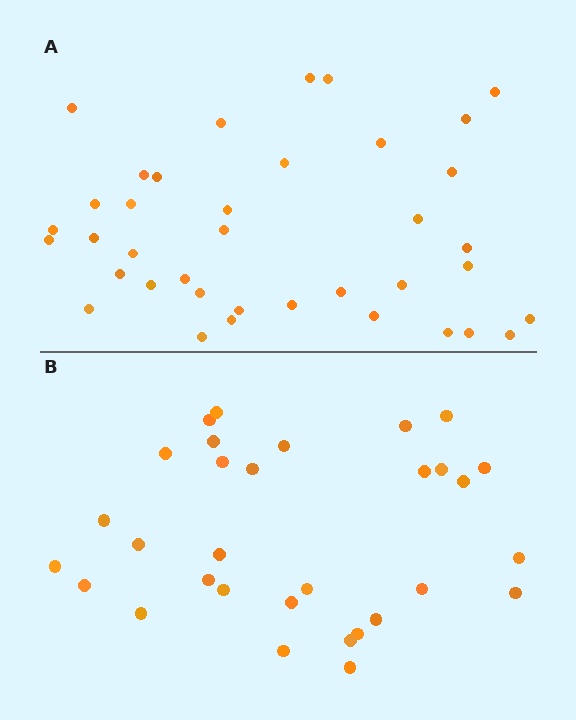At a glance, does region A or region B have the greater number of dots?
Region A (the top region) has more dots.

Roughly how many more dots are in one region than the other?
Region A has roughly 8 or so more dots than region B.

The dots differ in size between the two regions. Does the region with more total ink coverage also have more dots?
No. Region B has more total ink coverage because its dots are larger, but region A actually contains more individual dots. Total area can be misleading — the number of items is what matters here.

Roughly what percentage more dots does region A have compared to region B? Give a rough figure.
About 25% more.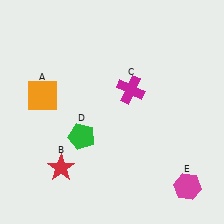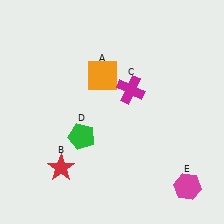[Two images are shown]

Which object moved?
The orange square (A) moved right.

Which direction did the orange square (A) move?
The orange square (A) moved right.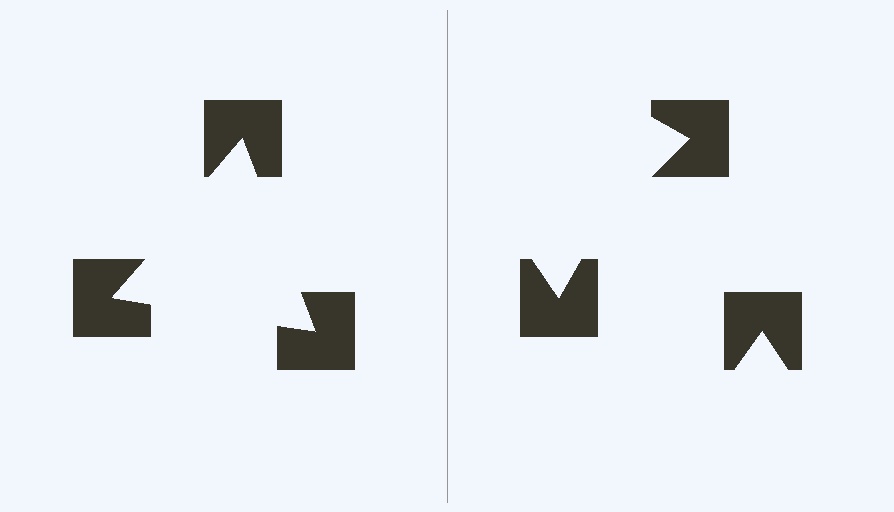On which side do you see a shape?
An illusory triangle appears on the left side. On the right side the wedge cuts are rotated, so no coherent shape forms.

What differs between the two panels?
The notched squares are positioned identically on both sides; only the wedge orientations differ. On the left they align to a triangle; on the right they are misaligned.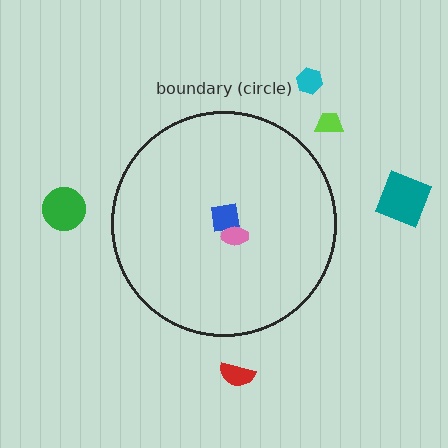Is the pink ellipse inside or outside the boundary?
Inside.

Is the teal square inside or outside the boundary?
Outside.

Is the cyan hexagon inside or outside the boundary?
Outside.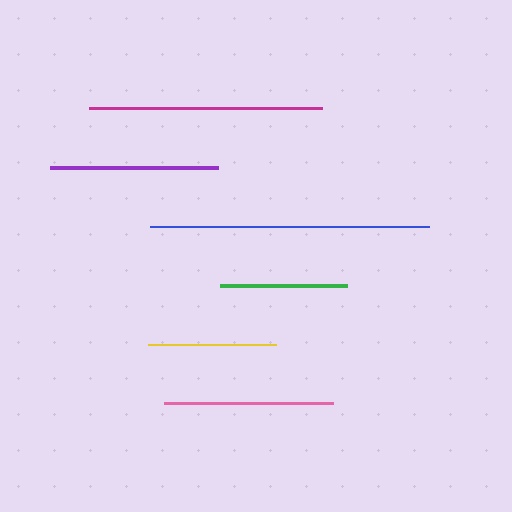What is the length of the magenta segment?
The magenta segment is approximately 233 pixels long.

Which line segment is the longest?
The blue line is the longest at approximately 279 pixels.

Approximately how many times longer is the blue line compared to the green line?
The blue line is approximately 2.2 times the length of the green line.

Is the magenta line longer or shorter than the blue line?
The blue line is longer than the magenta line.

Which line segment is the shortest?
The green line is the shortest at approximately 127 pixels.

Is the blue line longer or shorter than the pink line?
The blue line is longer than the pink line.